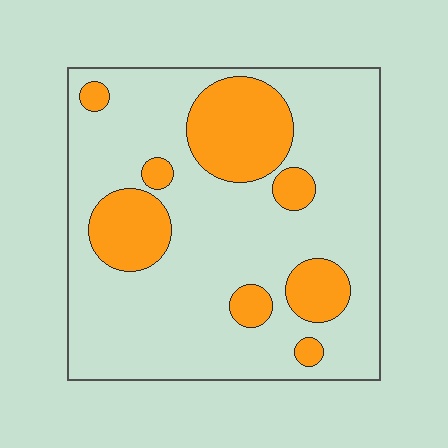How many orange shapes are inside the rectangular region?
8.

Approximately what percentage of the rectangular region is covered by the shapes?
Approximately 25%.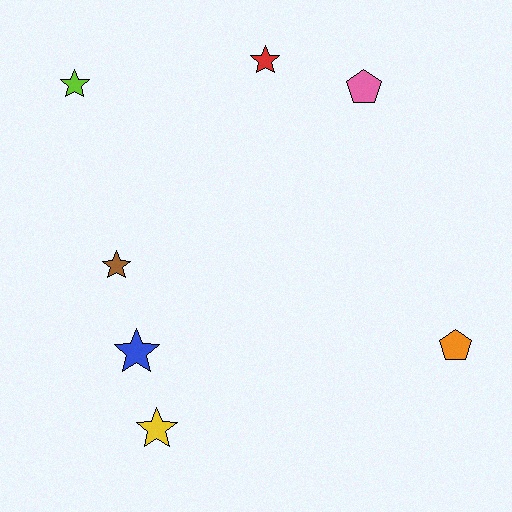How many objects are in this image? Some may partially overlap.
There are 7 objects.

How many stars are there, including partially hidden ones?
There are 5 stars.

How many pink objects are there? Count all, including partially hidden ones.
There is 1 pink object.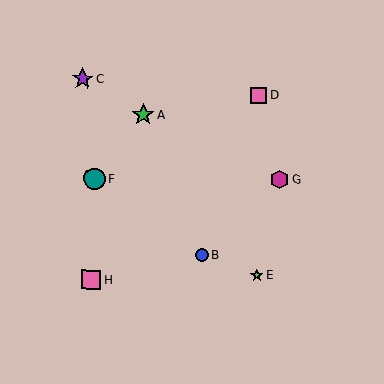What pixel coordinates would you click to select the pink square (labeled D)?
Click at (259, 96) to select the pink square D.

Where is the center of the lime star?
The center of the lime star is at (256, 275).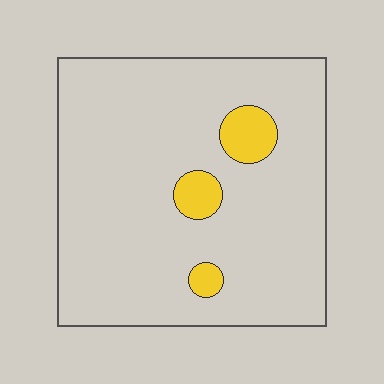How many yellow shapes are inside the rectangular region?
3.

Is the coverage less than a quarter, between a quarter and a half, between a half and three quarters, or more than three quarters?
Less than a quarter.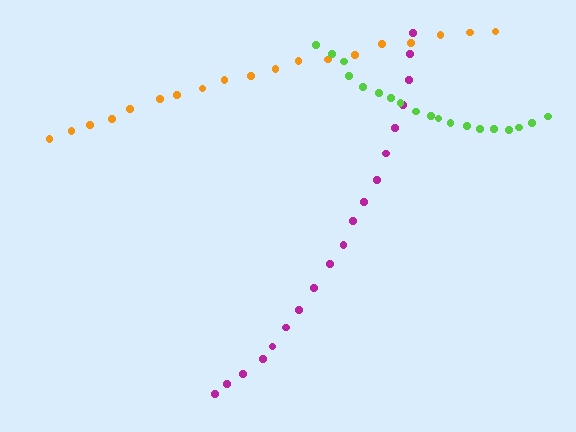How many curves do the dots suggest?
There are 3 distinct paths.